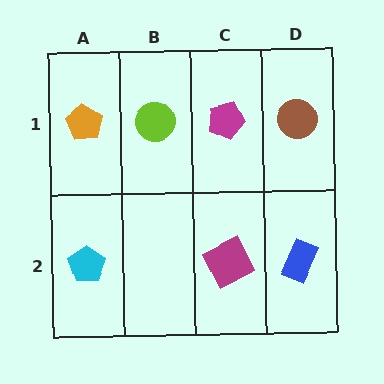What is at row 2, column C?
A magenta square.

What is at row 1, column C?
A magenta pentagon.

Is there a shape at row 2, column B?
No, that cell is empty.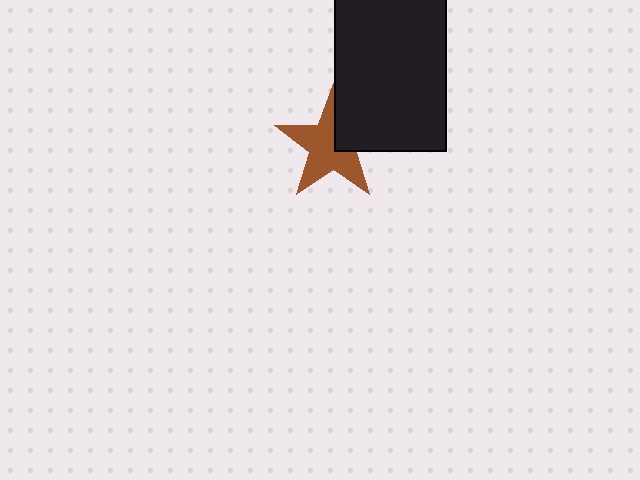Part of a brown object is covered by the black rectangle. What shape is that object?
It is a star.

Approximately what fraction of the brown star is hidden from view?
Roughly 31% of the brown star is hidden behind the black rectangle.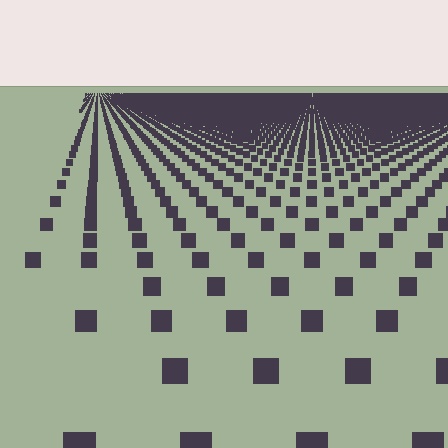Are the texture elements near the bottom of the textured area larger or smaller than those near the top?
Larger. Near the bottom, elements are closer to the viewer and appear at a bigger on-screen size.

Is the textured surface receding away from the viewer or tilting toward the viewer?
The surface is receding away from the viewer. Texture elements get smaller and denser toward the top.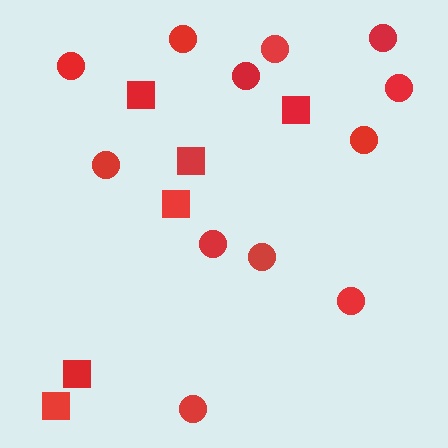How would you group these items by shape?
There are 2 groups: one group of circles (12) and one group of squares (6).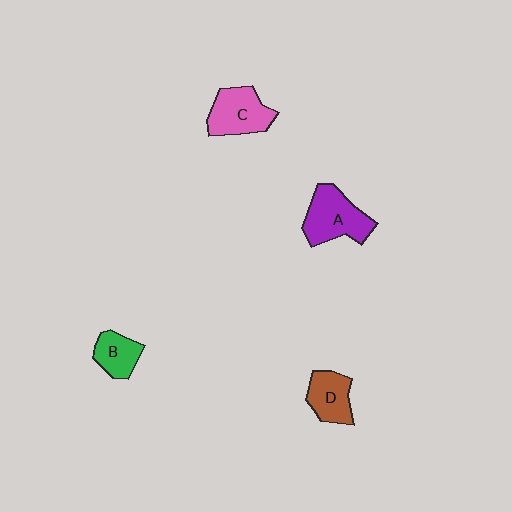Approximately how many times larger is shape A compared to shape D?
Approximately 1.4 times.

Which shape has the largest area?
Shape A (purple).